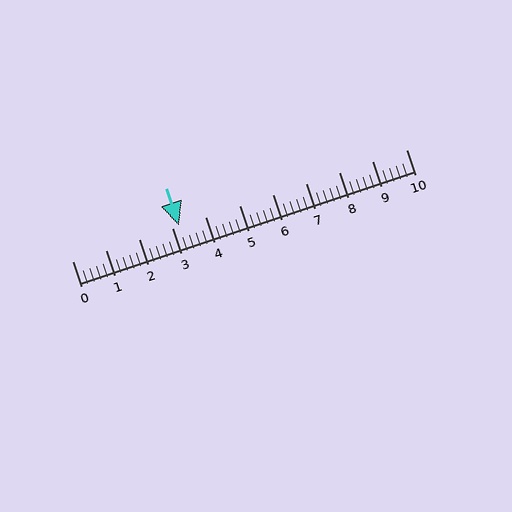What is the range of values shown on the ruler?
The ruler shows values from 0 to 10.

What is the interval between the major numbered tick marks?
The major tick marks are spaced 1 units apart.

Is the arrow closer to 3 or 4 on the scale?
The arrow is closer to 3.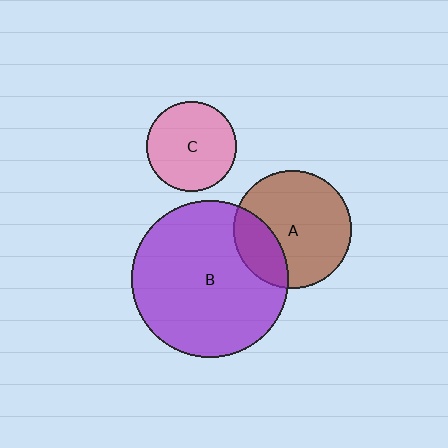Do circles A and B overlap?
Yes.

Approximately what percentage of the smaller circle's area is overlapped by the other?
Approximately 25%.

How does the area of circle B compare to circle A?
Approximately 1.8 times.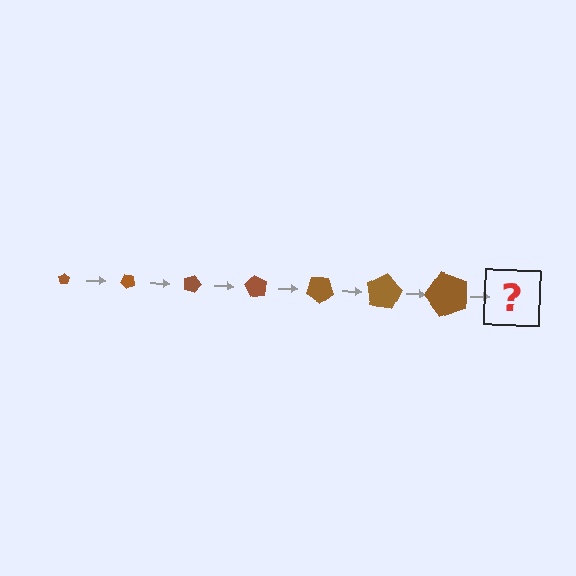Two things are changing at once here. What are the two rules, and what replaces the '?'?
The two rules are that the pentagon grows larger each step and it rotates 45 degrees each step. The '?' should be a pentagon, larger than the previous one and rotated 315 degrees from the start.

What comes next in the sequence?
The next element should be a pentagon, larger than the previous one and rotated 315 degrees from the start.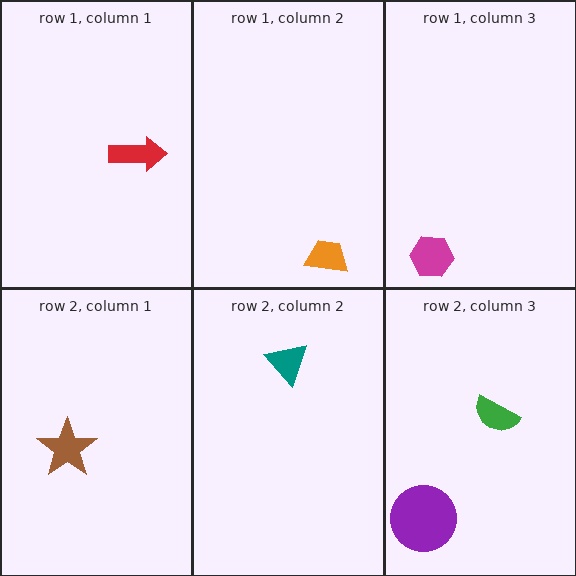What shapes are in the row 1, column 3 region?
The magenta hexagon.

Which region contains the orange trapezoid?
The row 1, column 2 region.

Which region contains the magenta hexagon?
The row 1, column 3 region.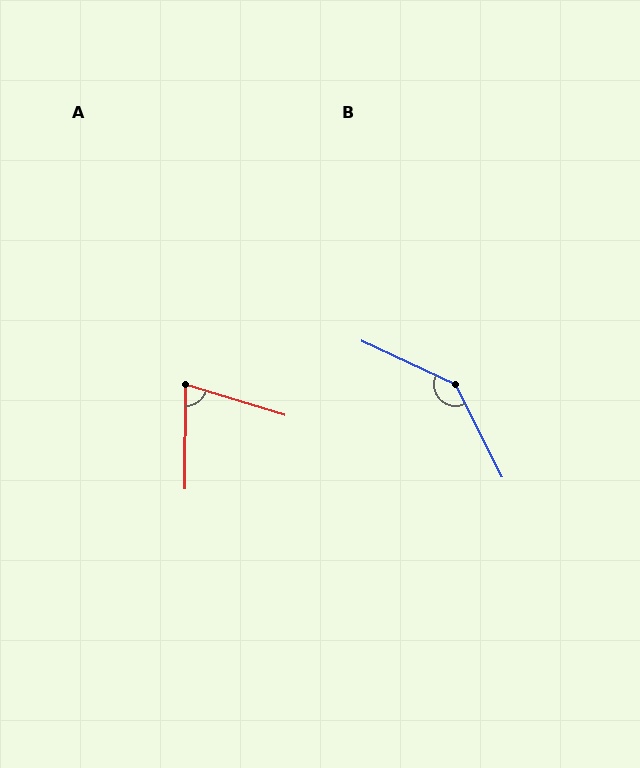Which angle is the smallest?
A, at approximately 73 degrees.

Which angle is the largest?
B, at approximately 141 degrees.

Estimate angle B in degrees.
Approximately 141 degrees.